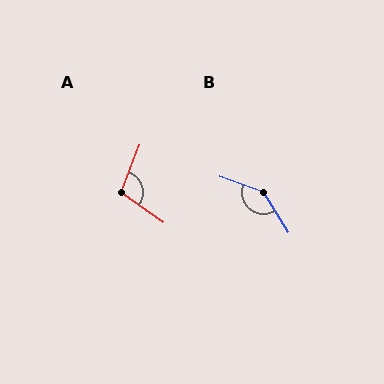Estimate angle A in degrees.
Approximately 104 degrees.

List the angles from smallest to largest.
A (104°), B (141°).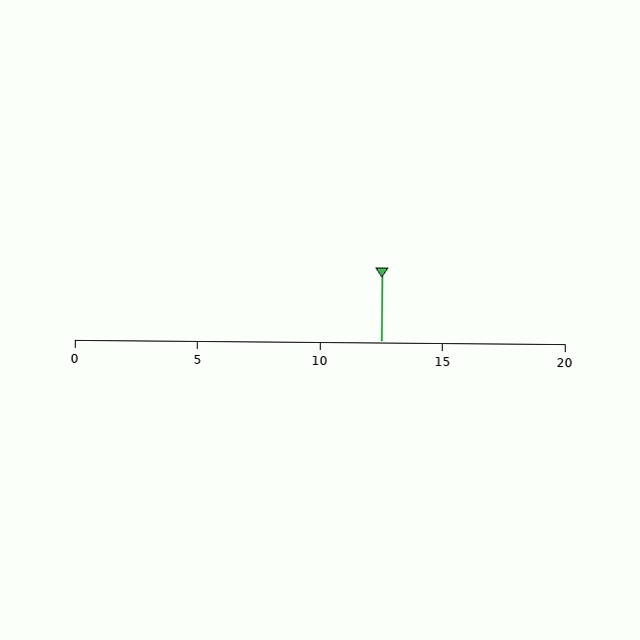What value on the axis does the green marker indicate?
The marker indicates approximately 12.5.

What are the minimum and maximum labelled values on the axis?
The axis runs from 0 to 20.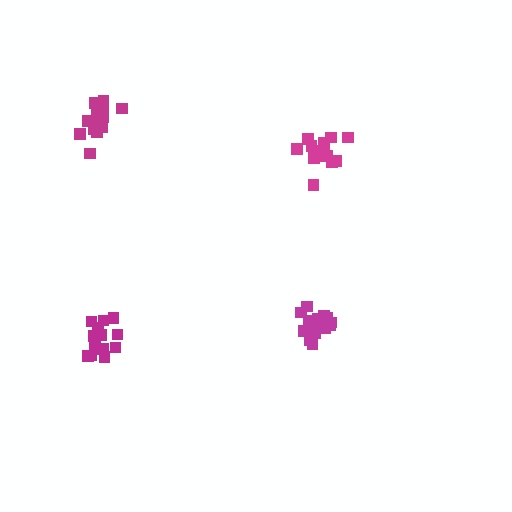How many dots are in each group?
Group 1: 15 dots, Group 2: 17 dots, Group 3: 15 dots, Group 4: 15 dots (62 total).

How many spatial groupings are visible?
There are 4 spatial groupings.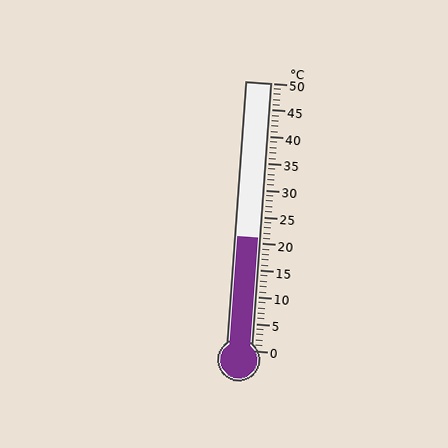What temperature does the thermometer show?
The thermometer shows approximately 21°C.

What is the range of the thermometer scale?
The thermometer scale ranges from 0°C to 50°C.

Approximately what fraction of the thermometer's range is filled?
The thermometer is filled to approximately 40% of its range.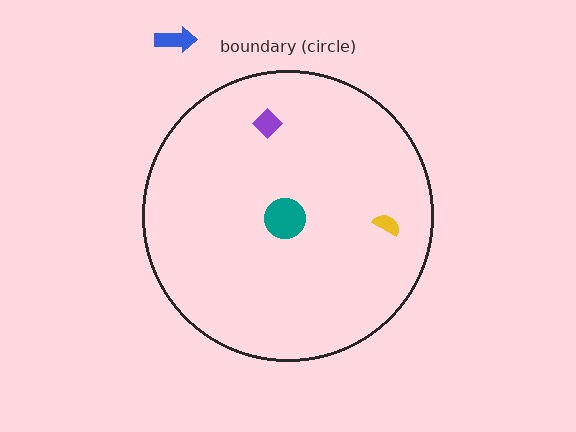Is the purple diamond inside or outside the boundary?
Inside.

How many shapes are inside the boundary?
3 inside, 1 outside.